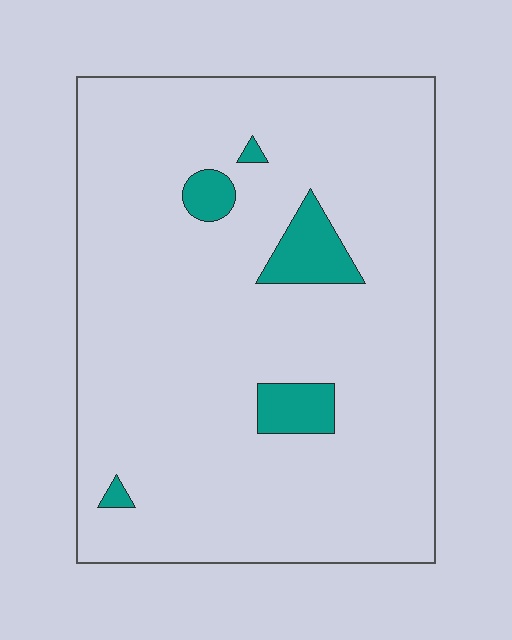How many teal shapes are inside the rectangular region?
5.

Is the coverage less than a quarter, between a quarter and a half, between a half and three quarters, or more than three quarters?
Less than a quarter.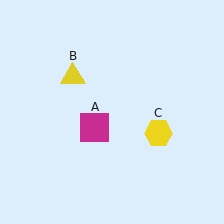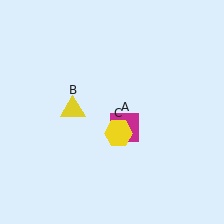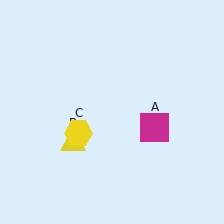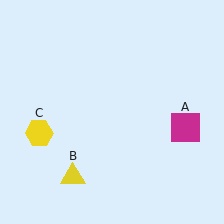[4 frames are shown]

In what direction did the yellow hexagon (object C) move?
The yellow hexagon (object C) moved left.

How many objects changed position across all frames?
3 objects changed position: magenta square (object A), yellow triangle (object B), yellow hexagon (object C).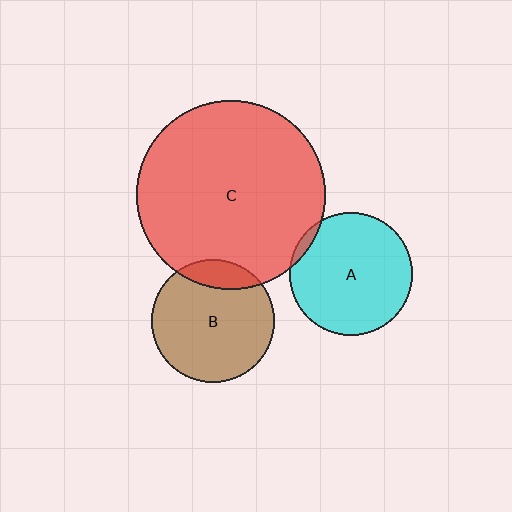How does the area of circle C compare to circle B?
Approximately 2.3 times.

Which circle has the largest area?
Circle C (red).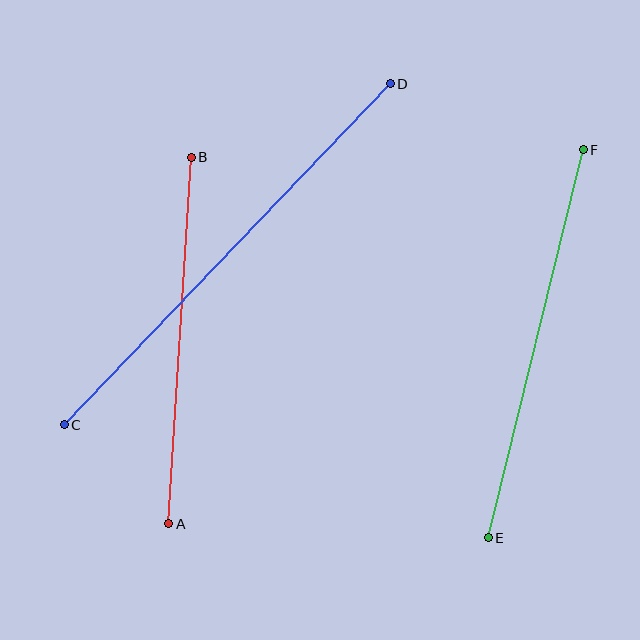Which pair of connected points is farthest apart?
Points C and D are farthest apart.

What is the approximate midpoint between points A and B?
The midpoint is at approximately (180, 340) pixels.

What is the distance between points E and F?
The distance is approximately 400 pixels.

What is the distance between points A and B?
The distance is approximately 367 pixels.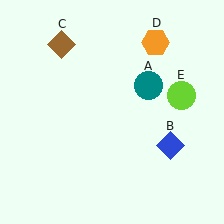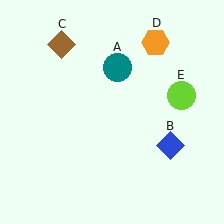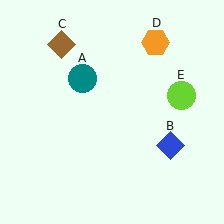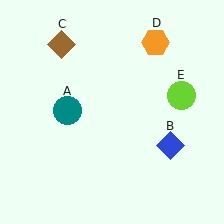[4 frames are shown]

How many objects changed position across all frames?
1 object changed position: teal circle (object A).